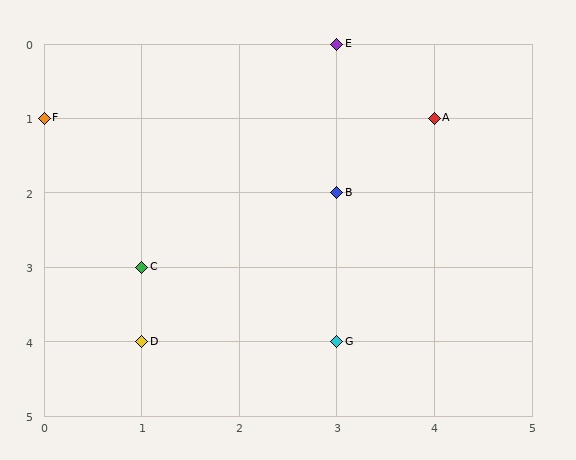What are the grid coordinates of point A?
Point A is at grid coordinates (4, 1).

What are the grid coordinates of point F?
Point F is at grid coordinates (0, 1).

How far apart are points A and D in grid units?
Points A and D are 3 columns and 3 rows apart (about 4.2 grid units diagonally).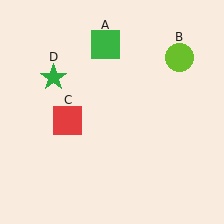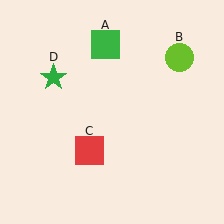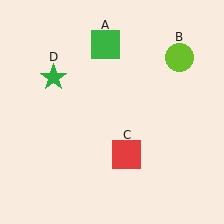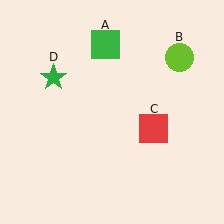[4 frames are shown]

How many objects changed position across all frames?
1 object changed position: red square (object C).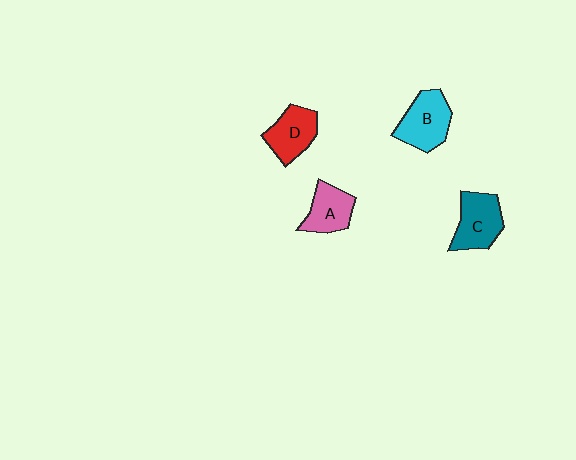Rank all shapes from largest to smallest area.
From largest to smallest: B (cyan), C (teal), D (red), A (pink).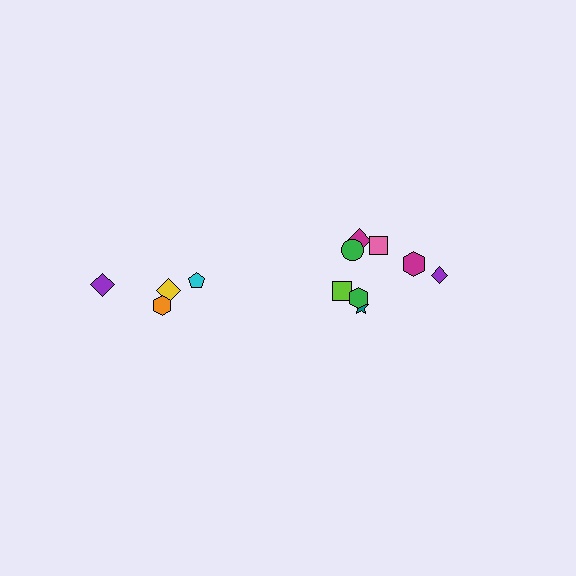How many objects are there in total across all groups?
There are 12 objects.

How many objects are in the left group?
There are 4 objects.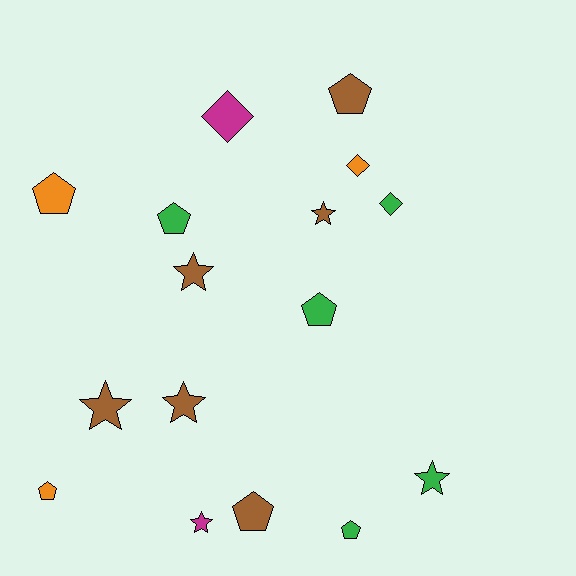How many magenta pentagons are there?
There are no magenta pentagons.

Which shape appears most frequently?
Pentagon, with 7 objects.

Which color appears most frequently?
Brown, with 6 objects.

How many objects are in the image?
There are 16 objects.